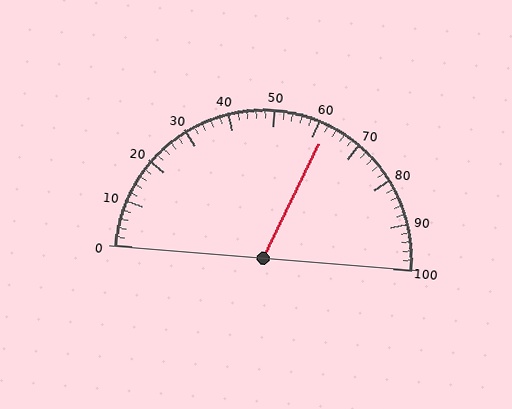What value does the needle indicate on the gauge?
The needle indicates approximately 62.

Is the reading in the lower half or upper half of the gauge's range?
The reading is in the upper half of the range (0 to 100).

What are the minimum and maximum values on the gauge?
The gauge ranges from 0 to 100.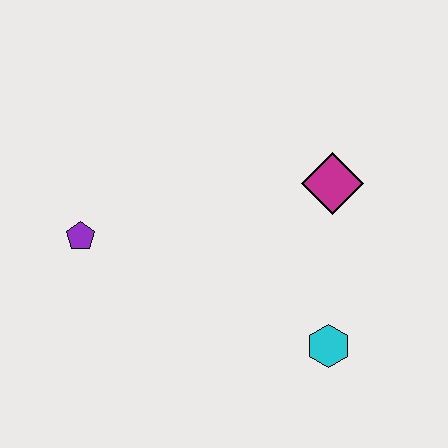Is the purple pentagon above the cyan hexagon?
Yes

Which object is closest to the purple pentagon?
The magenta diamond is closest to the purple pentagon.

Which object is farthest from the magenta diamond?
The purple pentagon is farthest from the magenta diamond.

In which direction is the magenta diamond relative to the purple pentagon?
The magenta diamond is to the right of the purple pentagon.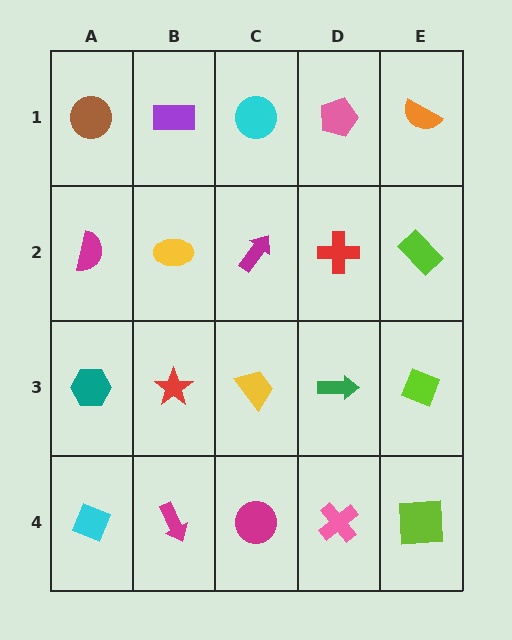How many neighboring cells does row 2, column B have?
4.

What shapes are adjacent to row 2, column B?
A purple rectangle (row 1, column B), a red star (row 3, column B), a magenta semicircle (row 2, column A), a magenta arrow (row 2, column C).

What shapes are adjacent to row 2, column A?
A brown circle (row 1, column A), a teal hexagon (row 3, column A), a yellow ellipse (row 2, column B).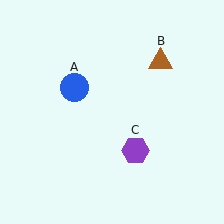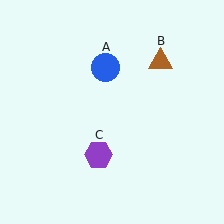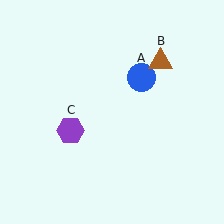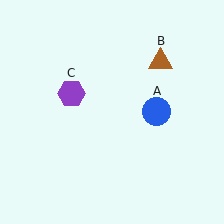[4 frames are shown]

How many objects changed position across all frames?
2 objects changed position: blue circle (object A), purple hexagon (object C).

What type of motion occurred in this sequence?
The blue circle (object A), purple hexagon (object C) rotated clockwise around the center of the scene.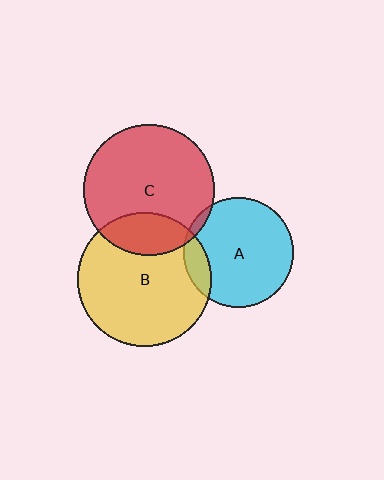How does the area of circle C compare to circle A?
Approximately 1.4 times.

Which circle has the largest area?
Circle B (yellow).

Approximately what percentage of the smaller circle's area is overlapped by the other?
Approximately 15%.